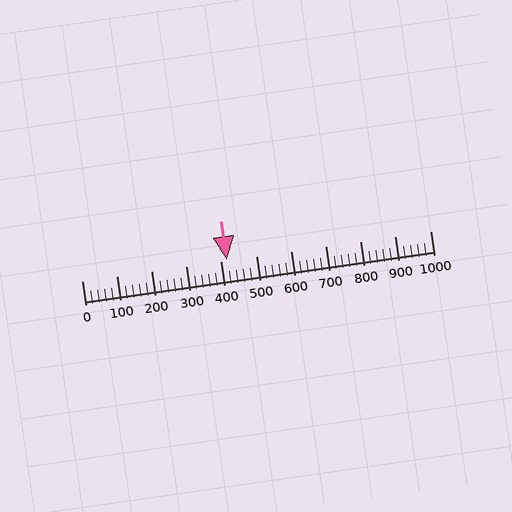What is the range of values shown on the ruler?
The ruler shows values from 0 to 1000.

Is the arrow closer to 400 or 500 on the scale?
The arrow is closer to 400.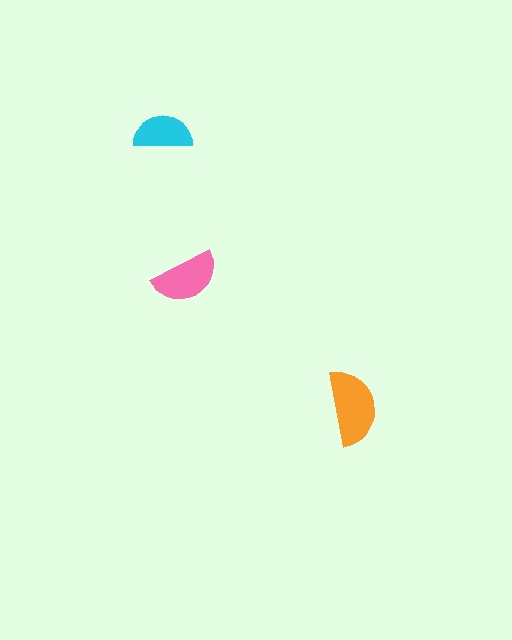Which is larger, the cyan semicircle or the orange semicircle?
The orange one.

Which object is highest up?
The cyan semicircle is topmost.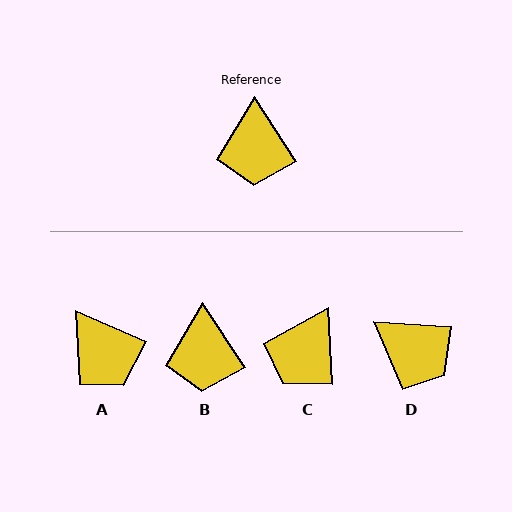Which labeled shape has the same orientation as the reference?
B.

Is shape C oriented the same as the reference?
No, it is off by about 30 degrees.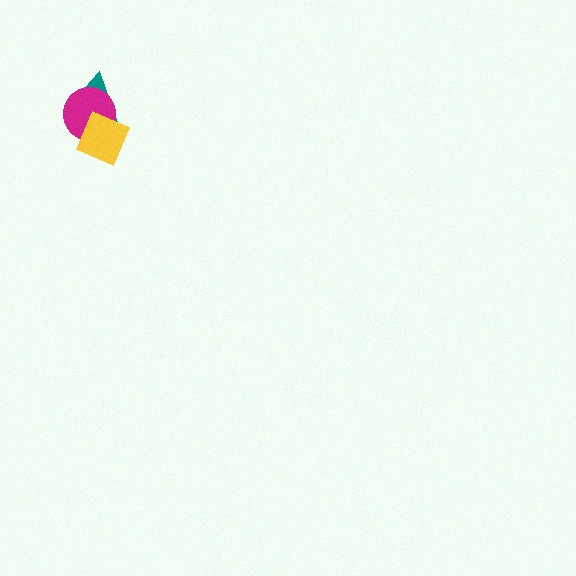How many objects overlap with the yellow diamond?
2 objects overlap with the yellow diamond.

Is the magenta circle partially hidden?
Yes, it is partially covered by another shape.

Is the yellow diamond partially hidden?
No, no other shape covers it.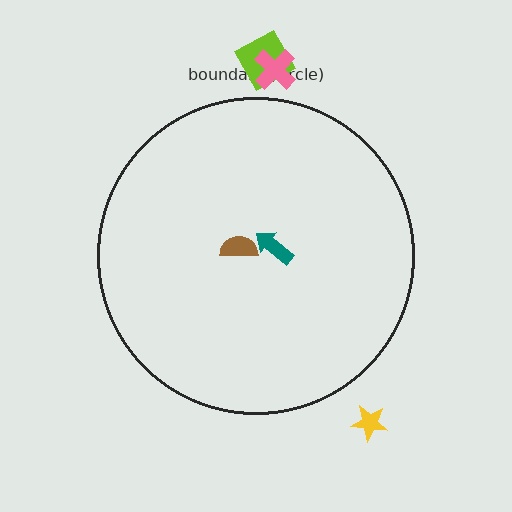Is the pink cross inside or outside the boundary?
Outside.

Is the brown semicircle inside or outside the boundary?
Inside.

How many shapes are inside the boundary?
2 inside, 3 outside.